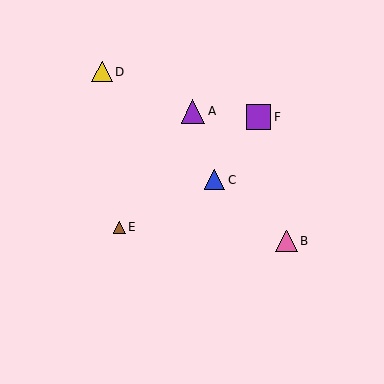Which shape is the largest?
The purple square (labeled F) is the largest.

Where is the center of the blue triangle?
The center of the blue triangle is at (215, 180).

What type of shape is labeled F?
Shape F is a purple square.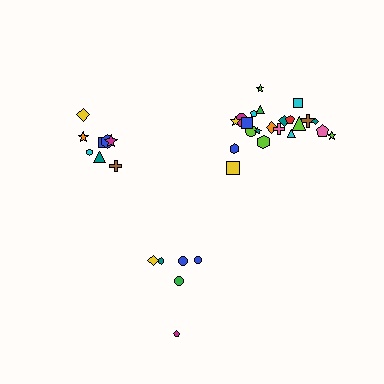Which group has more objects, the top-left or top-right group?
The top-right group.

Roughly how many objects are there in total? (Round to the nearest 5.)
Roughly 35 objects in total.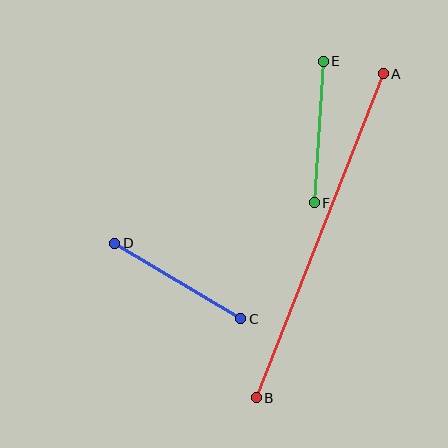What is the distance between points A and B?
The distance is approximately 348 pixels.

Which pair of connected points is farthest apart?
Points A and B are farthest apart.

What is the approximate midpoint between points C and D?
The midpoint is at approximately (178, 281) pixels.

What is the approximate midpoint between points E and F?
The midpoint is at approximately (319, 132) pixels.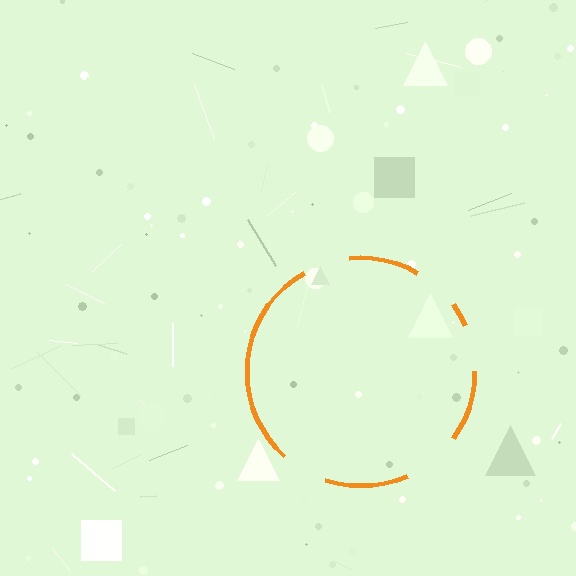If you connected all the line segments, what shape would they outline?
They would outline a circle.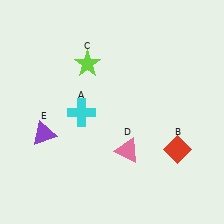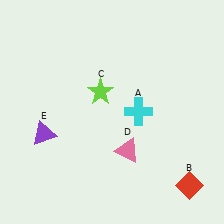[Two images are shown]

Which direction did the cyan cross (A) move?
The cyan cross (A) moved right.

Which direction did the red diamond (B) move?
The red diamond (B) moved down.